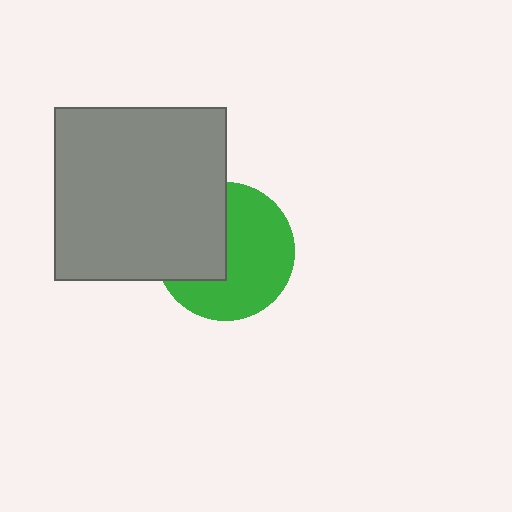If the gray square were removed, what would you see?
You would see the complete green circle.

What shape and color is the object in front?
The object in front is a gray square.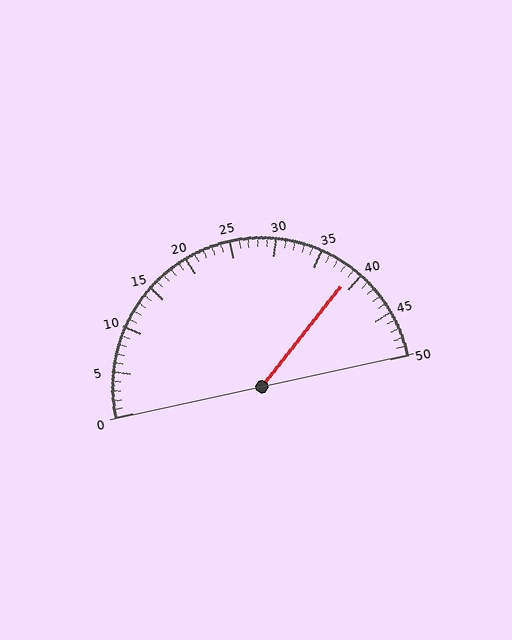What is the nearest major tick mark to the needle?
The nearest major tick mark is 40.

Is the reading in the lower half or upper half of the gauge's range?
The reading is in the upper half of the range (0 to 50).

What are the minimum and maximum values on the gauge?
The gauge ranges from 0 to 50.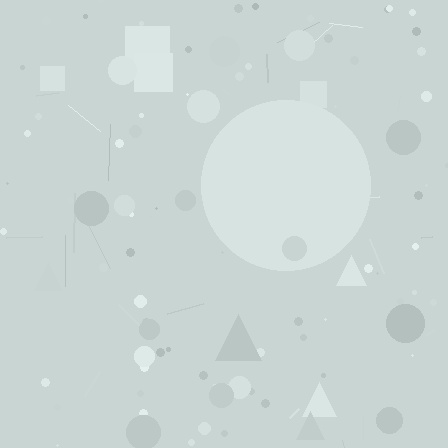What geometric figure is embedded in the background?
A circle is embedded in the background.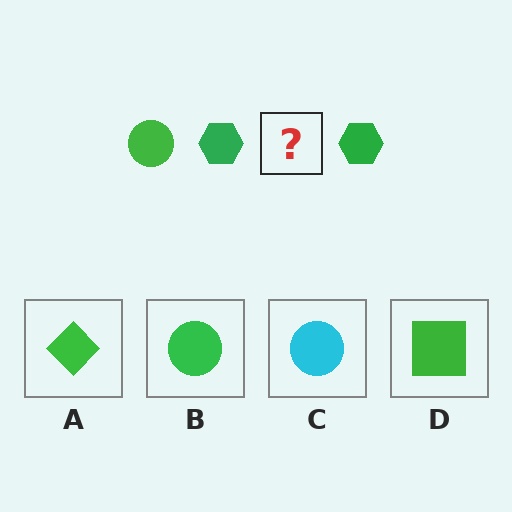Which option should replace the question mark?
Option B.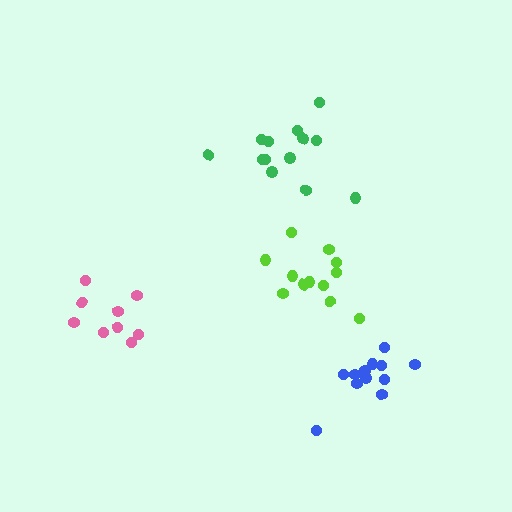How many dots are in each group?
Group 1: 13 dots, Group 2: 12 dots, Group 3: 9 dots, Group 4: 12 dots (46 total).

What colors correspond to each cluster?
The clusters are colored: green, lime, pink, blue.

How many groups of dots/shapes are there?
There are 4 groups.